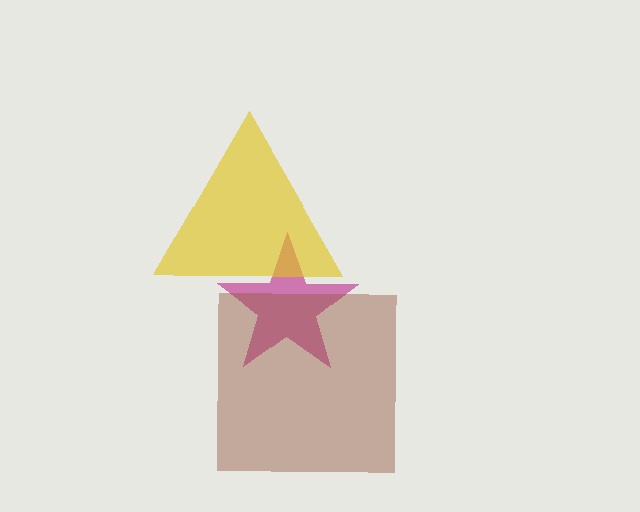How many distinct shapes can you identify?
There are 3 distinct shapes: a magenta star, a brown square, a yellow triangle.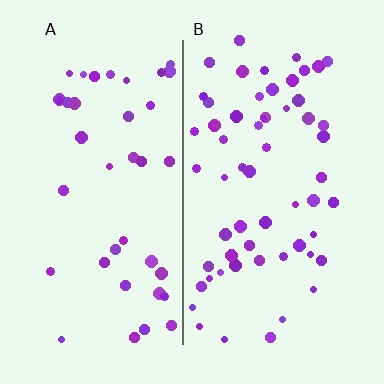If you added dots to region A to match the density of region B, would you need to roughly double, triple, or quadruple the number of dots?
Approximately double.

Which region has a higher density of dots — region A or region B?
B (the right).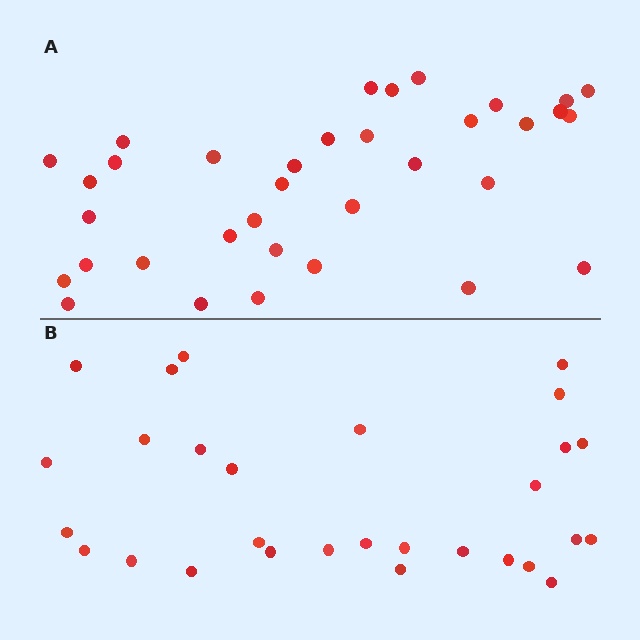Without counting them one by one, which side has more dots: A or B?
Region A (the top region) has more dots.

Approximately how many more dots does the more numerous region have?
Region A has about 6 more dots than region B.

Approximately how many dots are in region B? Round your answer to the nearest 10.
About 30 dots. (The exact count is 29, which rounds to 30.)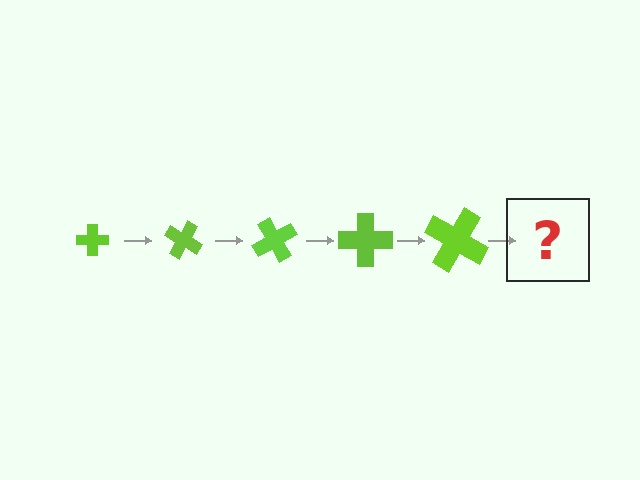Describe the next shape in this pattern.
It should be a cross, larger than the previous one and rotated 150 degrees from the start.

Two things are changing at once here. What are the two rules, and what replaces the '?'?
The two rules are that the cross grows larger each step and it rotates 30 degrees each step. The '?' should be a cross, larger than the previous one and rotated 150 degrees from the start.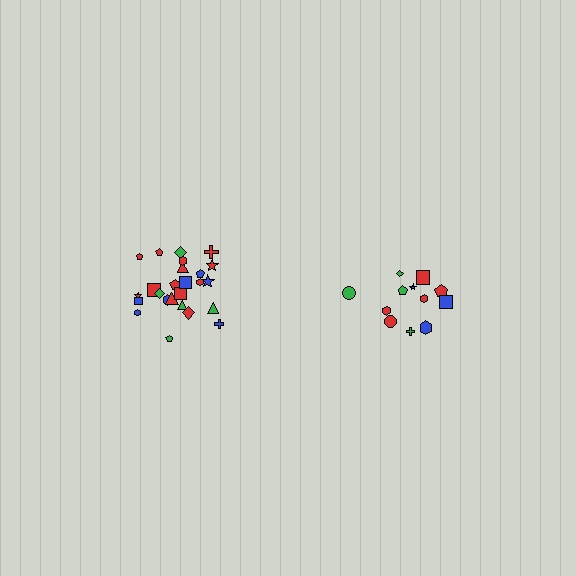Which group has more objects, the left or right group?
The left group.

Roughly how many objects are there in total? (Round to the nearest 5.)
Roughly 35 objects in total.